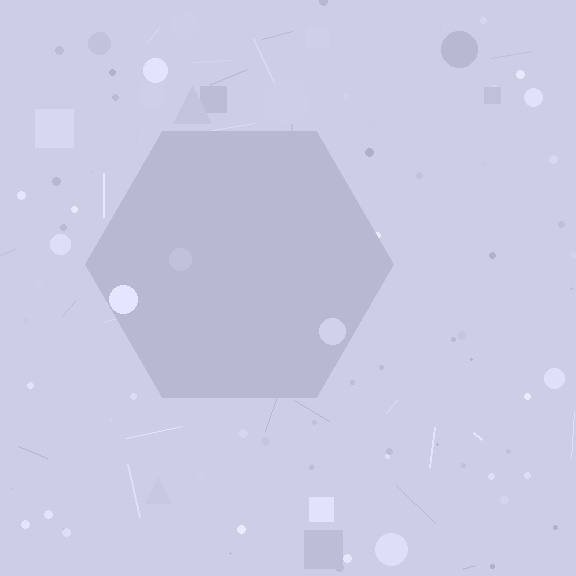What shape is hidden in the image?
A hexagon is hidden in the image.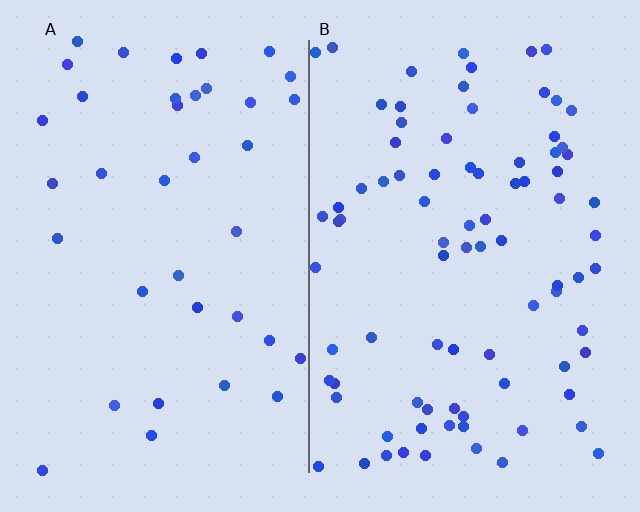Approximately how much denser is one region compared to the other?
Approximately 2.2× — region B over region A.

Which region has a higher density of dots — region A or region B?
B (the right).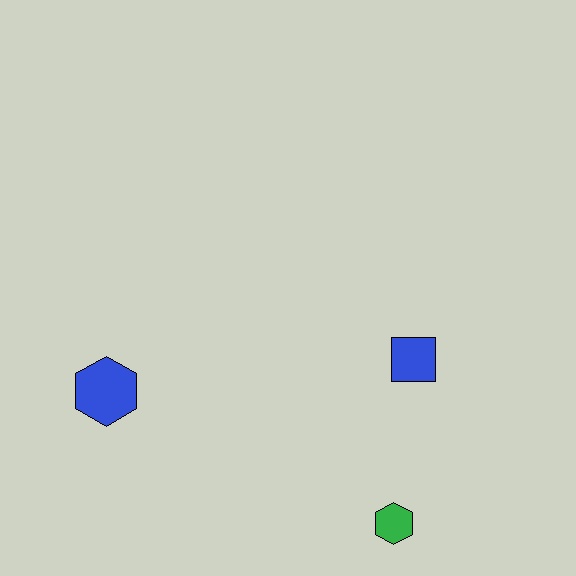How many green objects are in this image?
There is 1 green object.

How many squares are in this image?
There is 1 square.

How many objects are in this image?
There are 3 objects.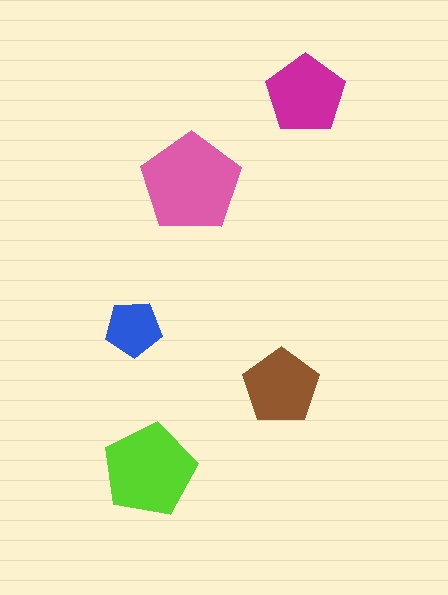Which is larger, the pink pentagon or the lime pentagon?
The pink one.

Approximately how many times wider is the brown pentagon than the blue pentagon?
About 1.5 times wider.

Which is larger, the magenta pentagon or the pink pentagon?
The pink one.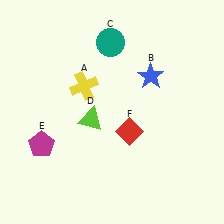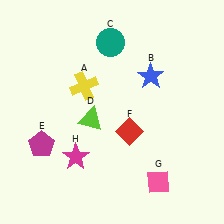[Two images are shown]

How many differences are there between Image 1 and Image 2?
There are 2 differences between the two images.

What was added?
A pink diamond (G), a magenta star (H) were added in Image 2.